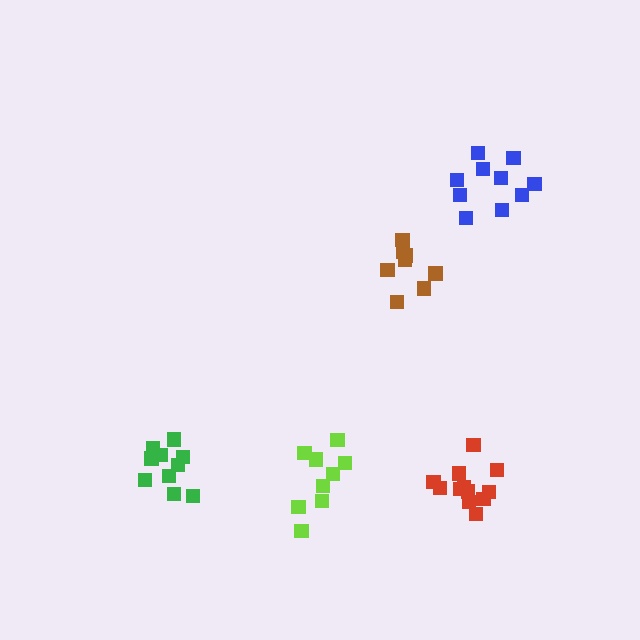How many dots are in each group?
Group 1: 9 dots, Group 2: 12 dots, Group 3: 10 dots, Group 4: 10 dots, Group 5: 9 dots (50 total).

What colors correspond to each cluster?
The clusters are colored: brown, red, green, blue, lime.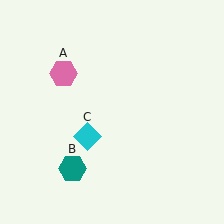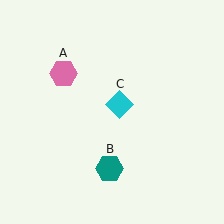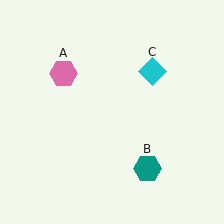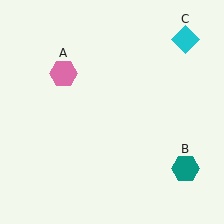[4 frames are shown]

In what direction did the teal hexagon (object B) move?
The teal hexagon (object B) moved right.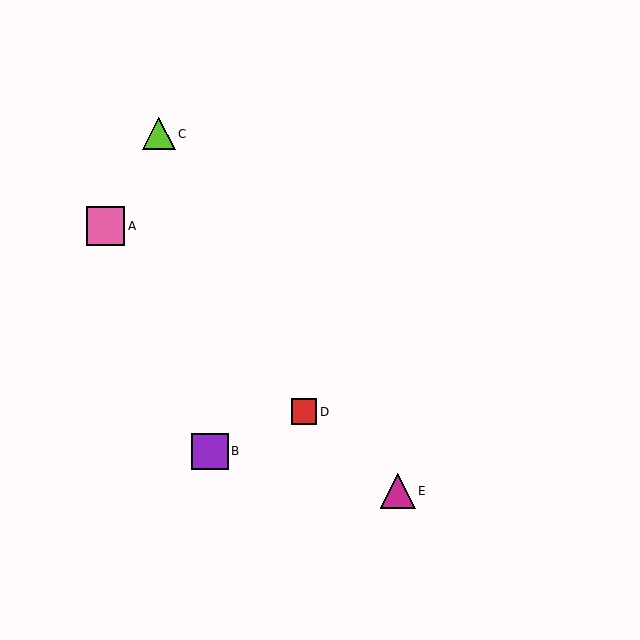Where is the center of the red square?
The center of the red square is at (304, 412).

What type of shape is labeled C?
Shape C is a lime triangle.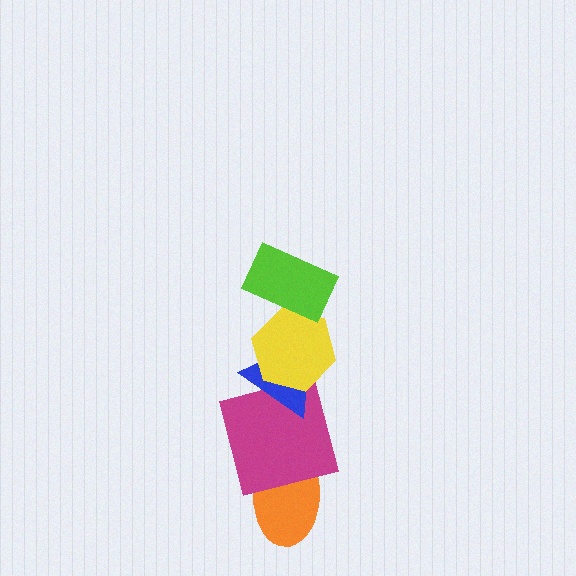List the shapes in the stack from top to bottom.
From top to bottom: the lime rectangle, the yellow hexagon, the blue triangle, the magenta square, the orange ellipse.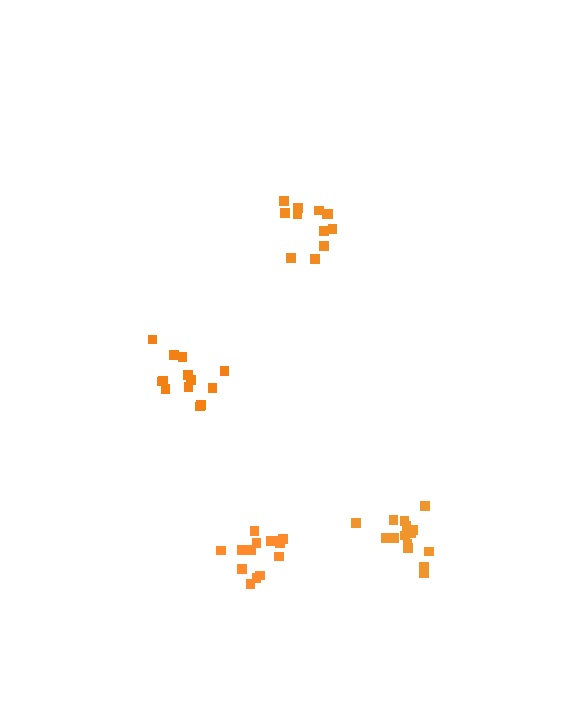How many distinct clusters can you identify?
There are 4 distinct clusters.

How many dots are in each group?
Group 1: 13 dots, Group 2: 12 dots, Group 3: 15 dots, Group 4: 14 dots (54 total).